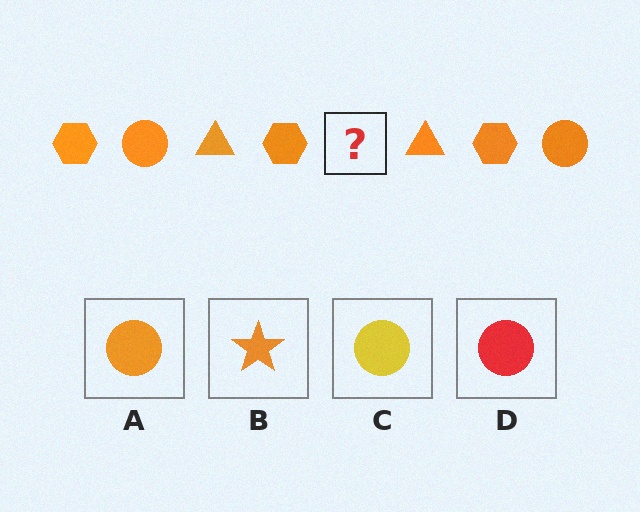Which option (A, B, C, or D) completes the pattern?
A.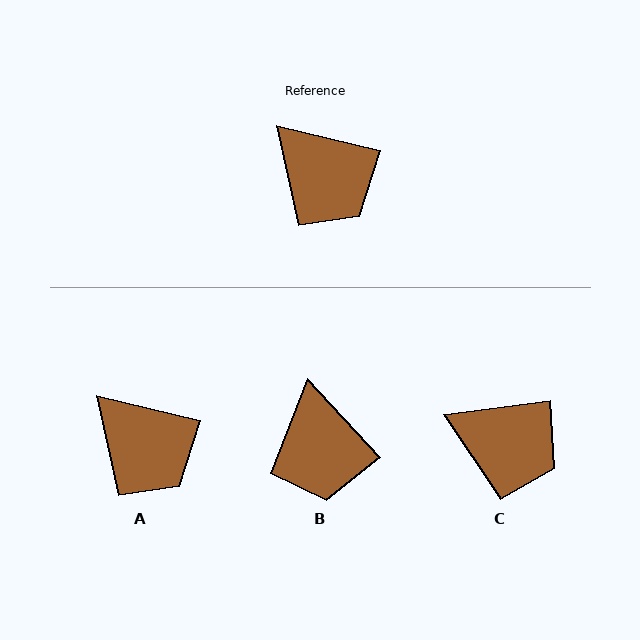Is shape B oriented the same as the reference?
No, it is off by about 34 degrees.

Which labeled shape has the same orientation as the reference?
A.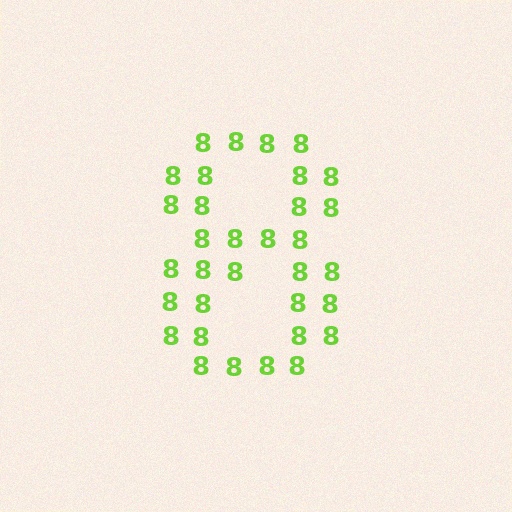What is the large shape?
The large shape is the digit 8.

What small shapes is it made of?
It is made of small digit 8's.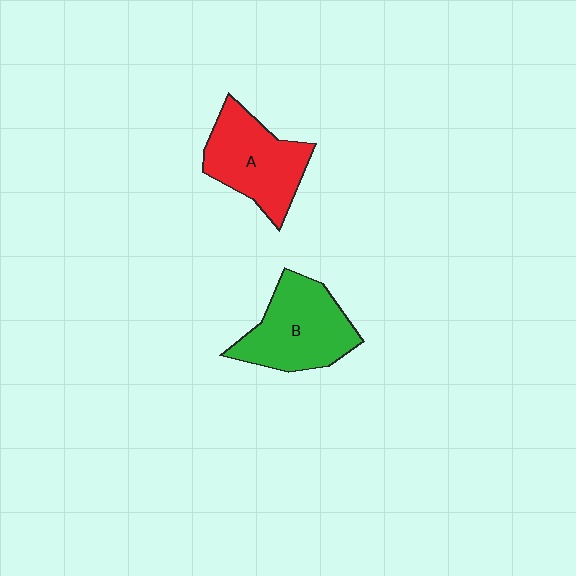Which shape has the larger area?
Shape B (green).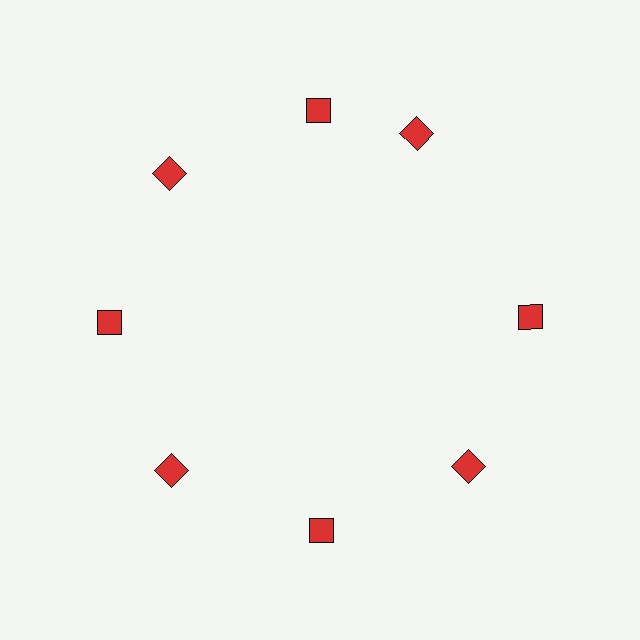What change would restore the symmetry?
The symmetry would be restored by rotating it back into even spacing with its neighbors so that all 8 diamonds sit at equal angles and equal distance from the center.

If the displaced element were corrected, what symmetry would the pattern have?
It would have 8-fold rotational symmetry — the pattern would map onto itself every 45 degrees.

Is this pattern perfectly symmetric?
No. The 8 red diamonds are arranged in a ring, but one element near the 2 o'clock position is rotated out of alignment along the ring, breaking the 8-fold rotational symmetry.